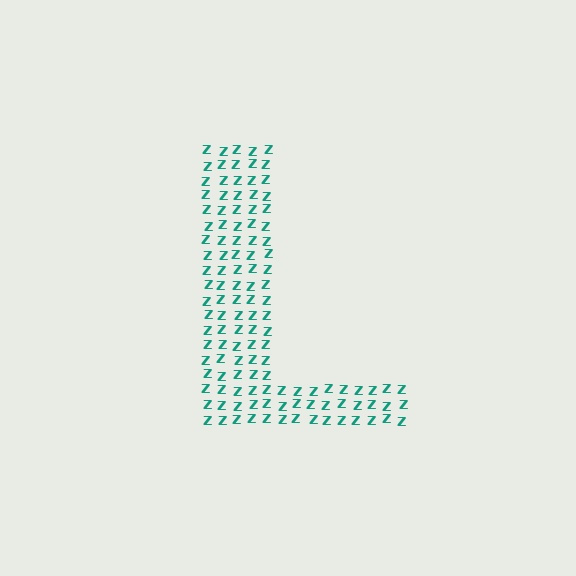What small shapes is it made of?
It is made of small letter Z's.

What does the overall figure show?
The overall figure shows the letter L.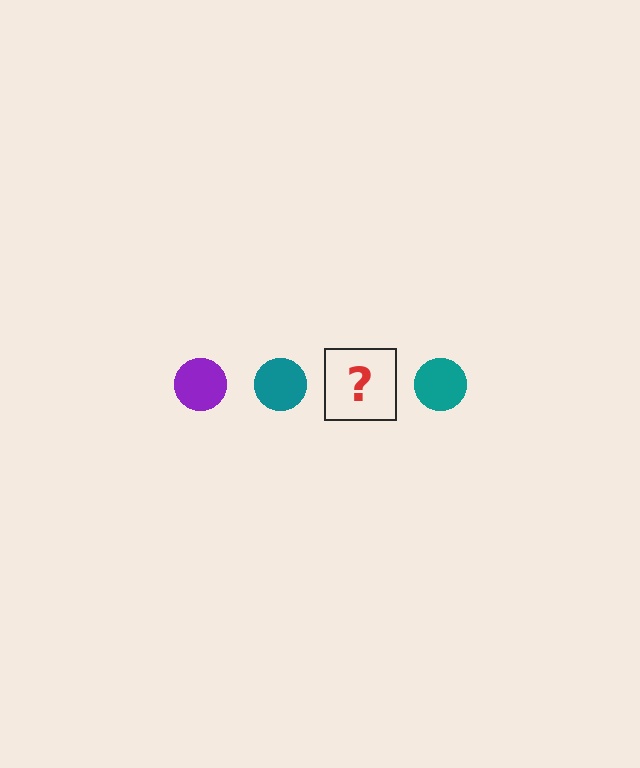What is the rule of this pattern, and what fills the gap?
The rule is that the pattern cycles through purple, teal circles. The gap should be filled with a purple circle.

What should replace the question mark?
The question mark should be replaced with a purple circle.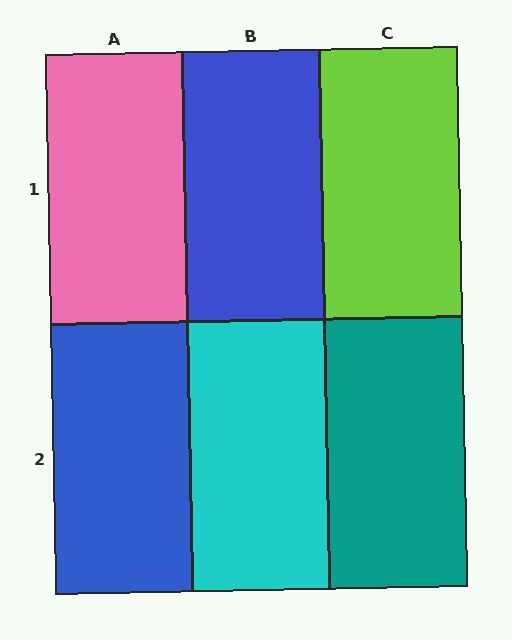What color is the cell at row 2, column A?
Blue.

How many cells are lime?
1 cell is lime.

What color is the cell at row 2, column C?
Teal.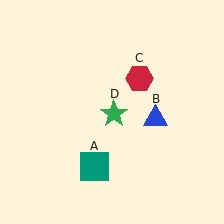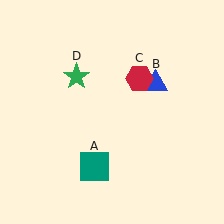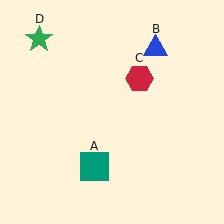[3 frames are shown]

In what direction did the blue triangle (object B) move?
The blue triangle (object B) moved up.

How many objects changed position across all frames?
2 objects changed position: blue triangle (object B), green star (object D).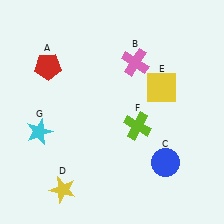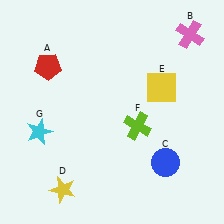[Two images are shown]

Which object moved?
The pink cross (B) moved right.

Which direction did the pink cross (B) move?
The pink cross (B) moved right.